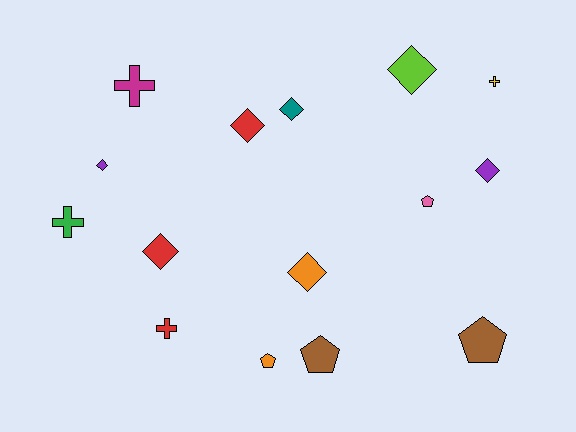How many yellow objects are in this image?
There is 1 yellow object.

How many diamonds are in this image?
There are 7 diamonds.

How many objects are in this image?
There are 15 objects.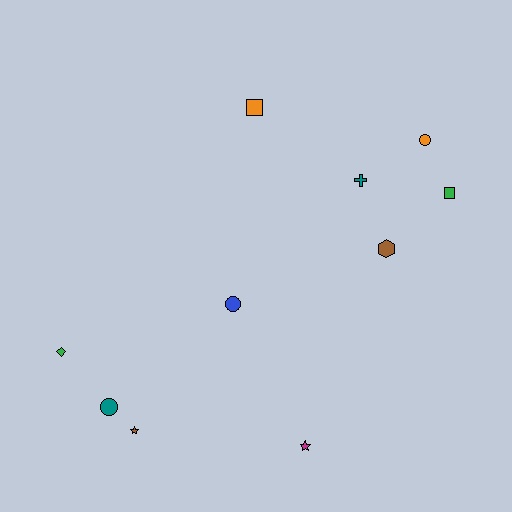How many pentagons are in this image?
There are no pentagons.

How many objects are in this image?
There are 10 objects.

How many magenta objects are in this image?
There is 1 magenta object.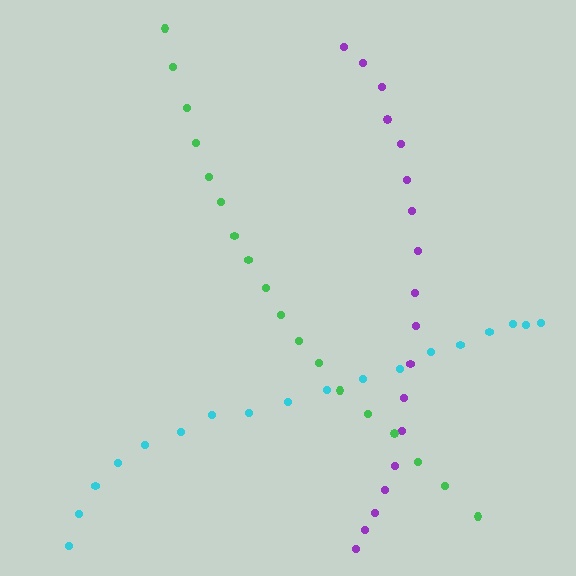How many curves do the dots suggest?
There are 3 distinct paths.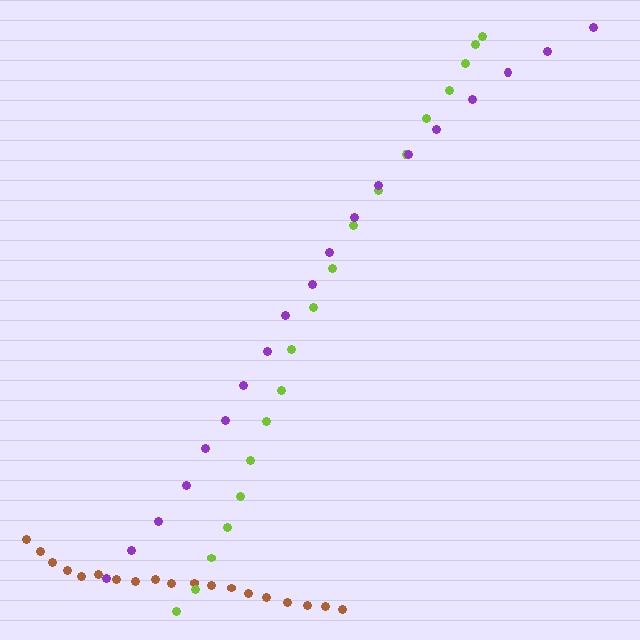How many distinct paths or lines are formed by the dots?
There are 3 distinct paths.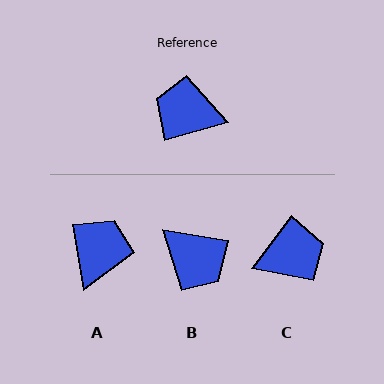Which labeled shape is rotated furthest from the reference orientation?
B, about 155 degrees away.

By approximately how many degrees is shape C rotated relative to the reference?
Approximately 143 degrees clockwise.